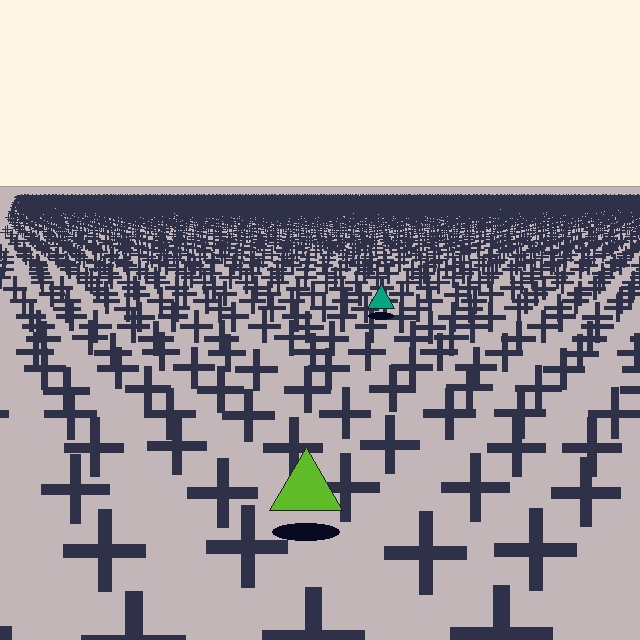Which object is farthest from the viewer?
The teal triangle is farthest from the viewer. It appears smaller and the ground texture around it is denser.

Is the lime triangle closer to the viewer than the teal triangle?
Yes. The lime triangle is closer — you can tell from the texture gradient: the ground texture is coarser near it.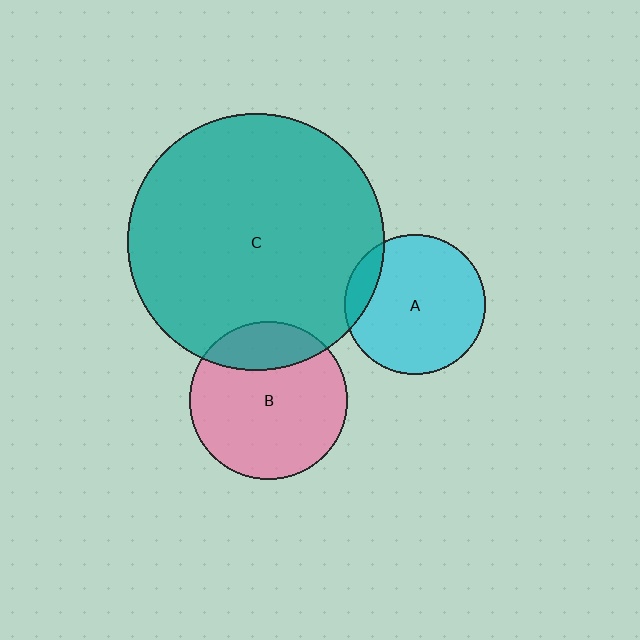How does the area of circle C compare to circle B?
Approximately 2.6 times.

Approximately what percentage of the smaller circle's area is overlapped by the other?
Approximately 20%.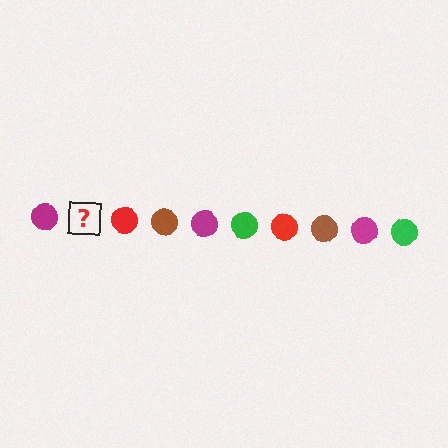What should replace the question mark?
The question mark should be replaced with a green circle.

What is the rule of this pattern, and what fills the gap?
The rule is that the pattern cycles through magenta, green, red, brown circles. The gap should be filled with a green circle.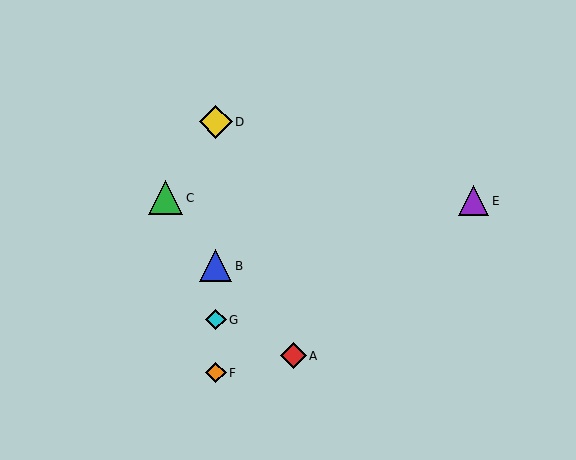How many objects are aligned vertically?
4 objects (B, D, F, G) are aligned vertically.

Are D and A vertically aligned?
No, D is at x≈216 and A is at x≈293.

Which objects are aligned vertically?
Objects B, D, F, G are aligned vertically.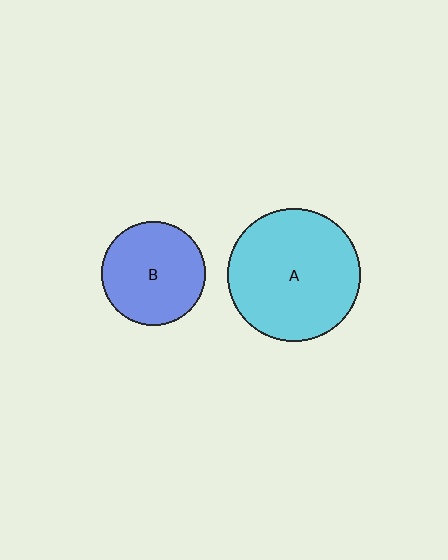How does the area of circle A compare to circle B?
Approximately 1.6 times.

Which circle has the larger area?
Circle A (cyan).